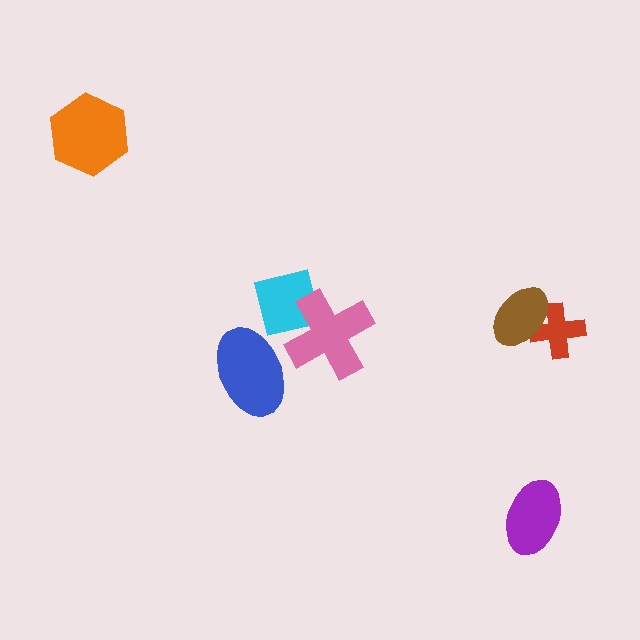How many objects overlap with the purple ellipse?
0 objects overlap with the purple ellipse.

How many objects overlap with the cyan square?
1 object overlaps with the cyan square.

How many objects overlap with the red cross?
1 object overlaps with the red cross.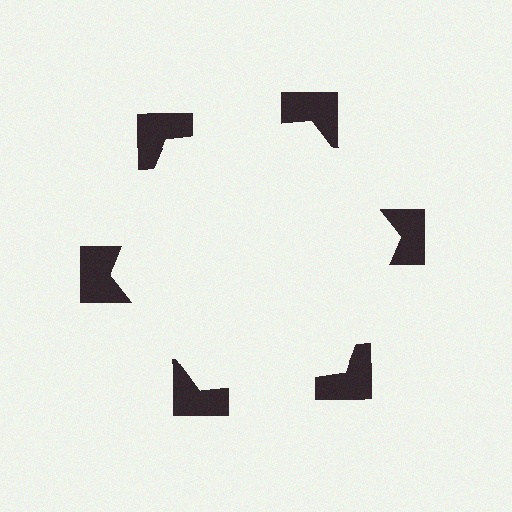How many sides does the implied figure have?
6 sides.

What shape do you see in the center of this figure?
An illusory hexagon — its edges are inferred from the aligned wedge cuts in the notched squares, not physically drawn.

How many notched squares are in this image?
There are 6 — one at each vertex of the illusory hexagon.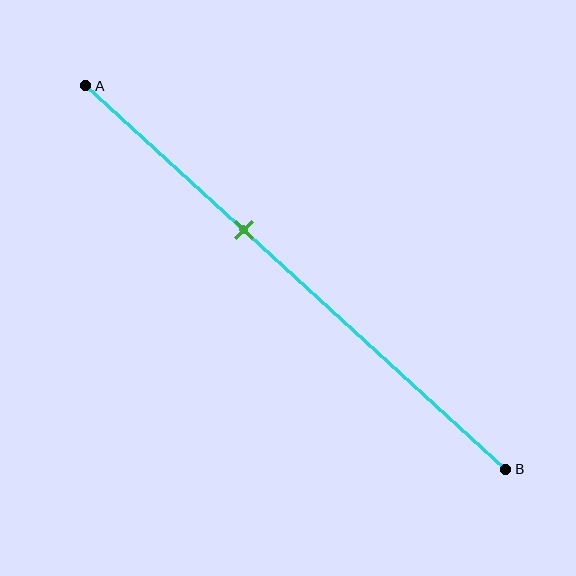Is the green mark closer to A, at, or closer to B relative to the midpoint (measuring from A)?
The green mark is closer to point A than the midpoint of segment AB.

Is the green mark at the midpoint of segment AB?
No, the mark is at about 40% from A, not at the 50% midpoint.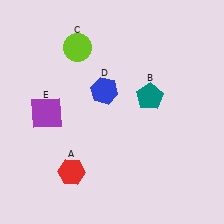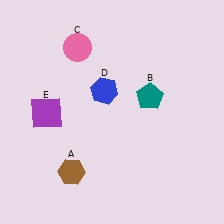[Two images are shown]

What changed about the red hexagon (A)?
In Image 1, A is red. In Image 2, it changed to brown.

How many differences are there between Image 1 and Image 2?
There are 2 differences between the two images.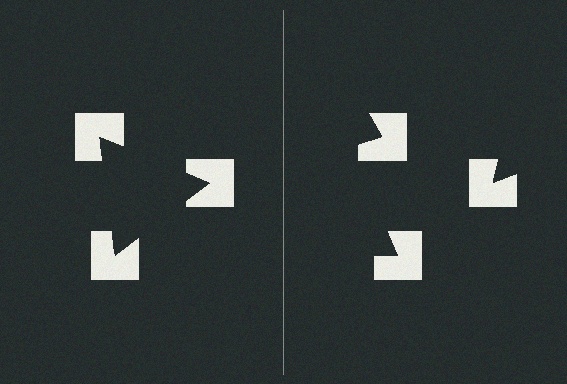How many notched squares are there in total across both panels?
6 — 3 on each side.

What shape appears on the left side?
An illusory triangle.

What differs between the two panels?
The notched squares are positioned identically on both sides; only the wedge orientations differ. On the left they align to a triangle; on the right they are misaligned.